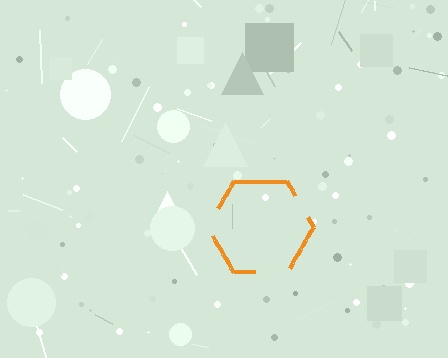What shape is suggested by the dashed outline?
The dashed outline suggests a hexagon.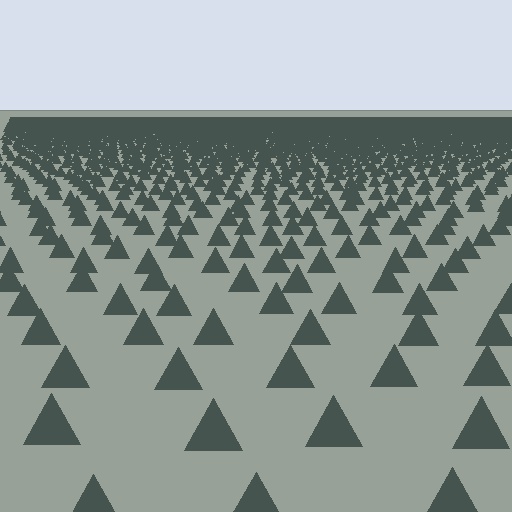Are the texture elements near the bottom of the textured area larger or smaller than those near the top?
Larger. Near the bottom, elements are closer to the viewer and appear at a bigger on-screen size.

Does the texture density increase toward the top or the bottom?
Density increases toward the top.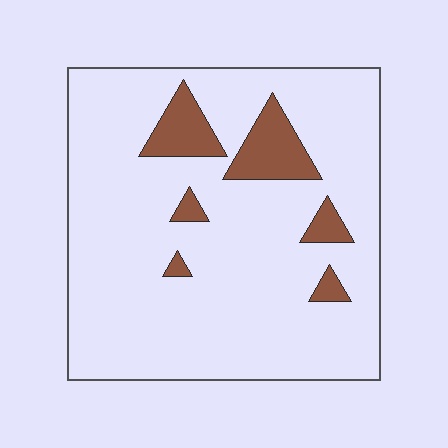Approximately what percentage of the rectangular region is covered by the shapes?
Approximately 10%.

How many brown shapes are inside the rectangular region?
6.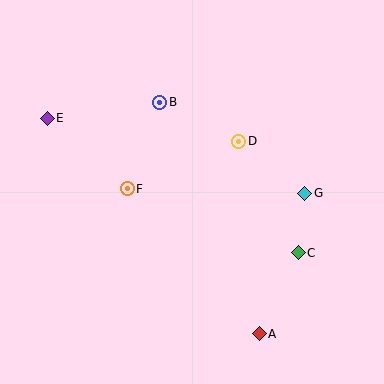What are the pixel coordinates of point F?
Point F is at (127, 189).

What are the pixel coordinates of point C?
Point C is at (298, 253).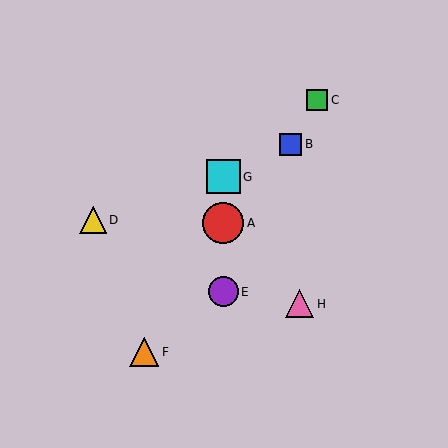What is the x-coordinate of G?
Object G is at x≈223.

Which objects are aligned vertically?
Objects A, E, G are aligned vertically.